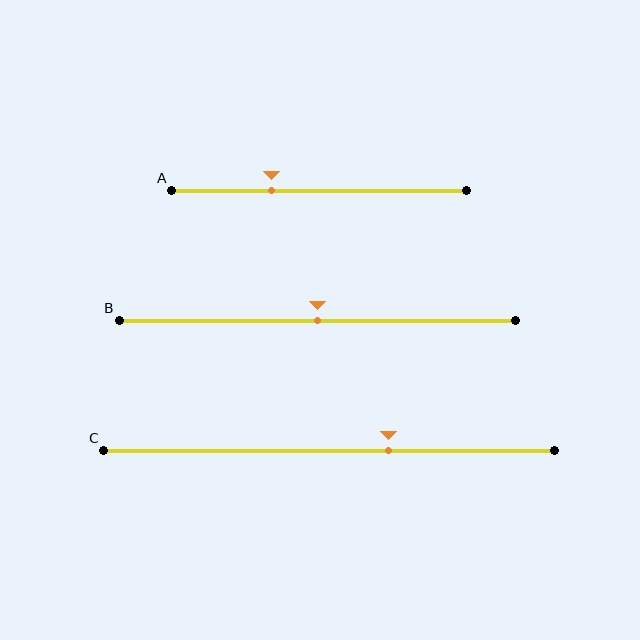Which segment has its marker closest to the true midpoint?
Segment B has its marker closest to the true midpoint.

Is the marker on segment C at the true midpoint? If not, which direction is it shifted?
No, the marker on segment C is shifted to the right by about 13% of the segment length.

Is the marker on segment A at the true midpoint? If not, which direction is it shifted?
No, the marker on segment A is shifted to the left by about 16% of the segment length.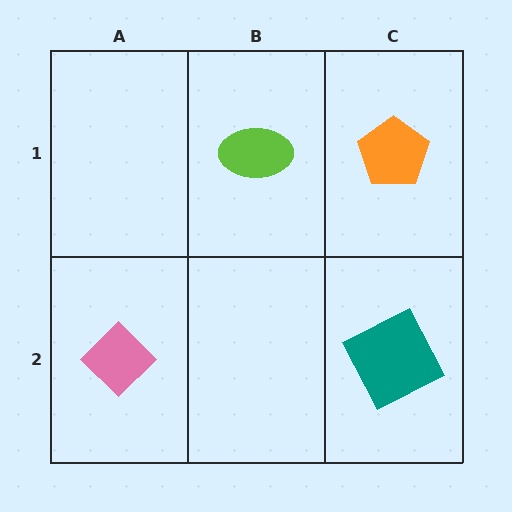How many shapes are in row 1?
2 shapes.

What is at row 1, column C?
An orange pentagon.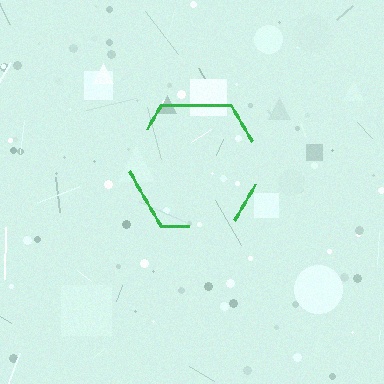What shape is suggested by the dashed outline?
The dashed outline suggests a hexagon.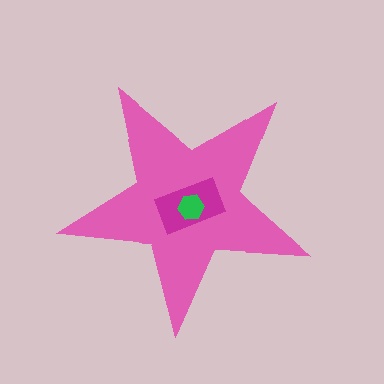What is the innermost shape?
The green hexagon.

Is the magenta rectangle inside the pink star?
Yes.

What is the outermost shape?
The pink star.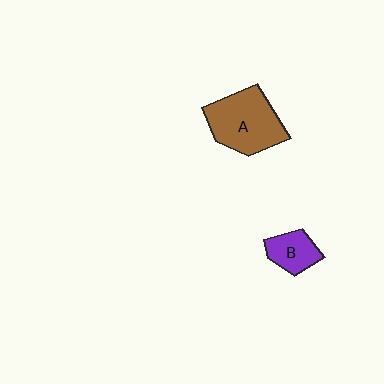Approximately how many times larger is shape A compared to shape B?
Approximately 2.2 times.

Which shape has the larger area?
Shape A (brown).